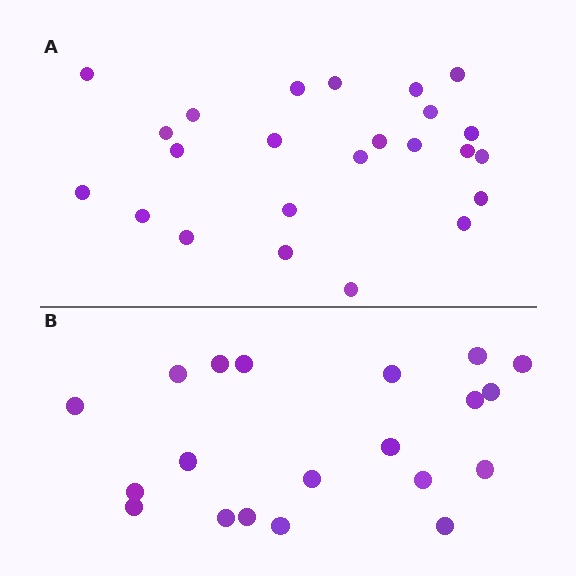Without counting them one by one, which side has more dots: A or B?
Region A (the top region) has more dots.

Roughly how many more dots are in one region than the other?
Region A has about 4 more dots than region B.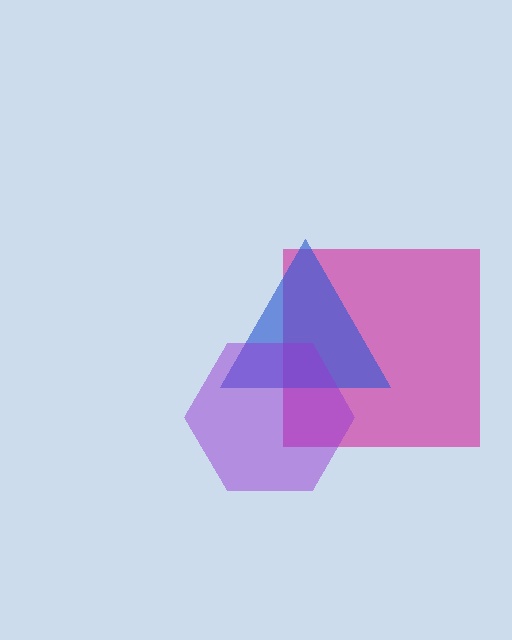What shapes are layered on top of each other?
The layered shapes are: a magenta square, a blue triangle, a purple hexagon.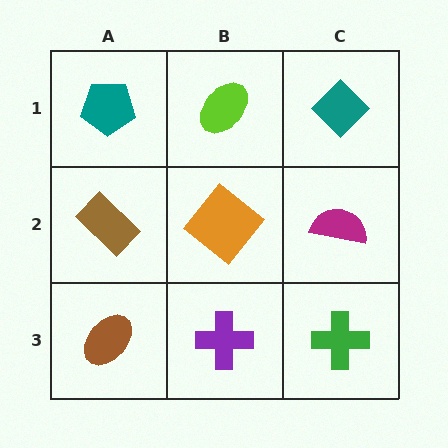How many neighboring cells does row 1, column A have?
2.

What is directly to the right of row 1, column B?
A teal diamond.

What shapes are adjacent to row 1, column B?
An orange diamond (row 2, column B), a teal pentagon (row 1, column A), a teal diamond (row 1, column C).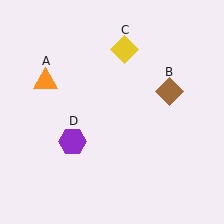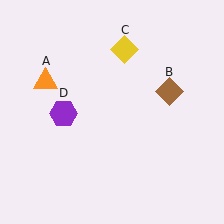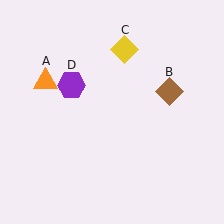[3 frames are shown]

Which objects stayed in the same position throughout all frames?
Orange triangle (object A) and brown diamond (object B) and yellow diamond (object C) remained stationary.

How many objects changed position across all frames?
1 object changed position: purple hexagon (object D).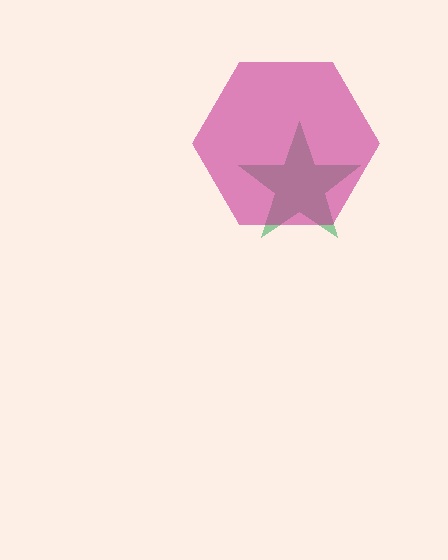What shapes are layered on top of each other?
The layered shapes are: a green star, a magenta hexagon.